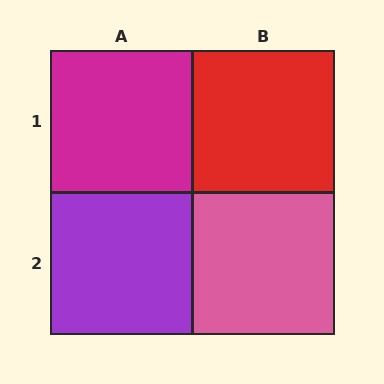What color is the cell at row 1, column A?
Magenta.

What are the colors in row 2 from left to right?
Purple, pink.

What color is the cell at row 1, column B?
Red.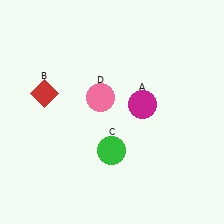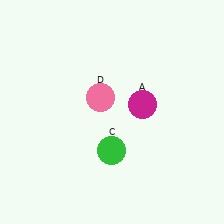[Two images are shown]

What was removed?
The red diamond (B) was removed in Image 2.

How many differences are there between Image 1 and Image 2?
There is 1 difference between the two images.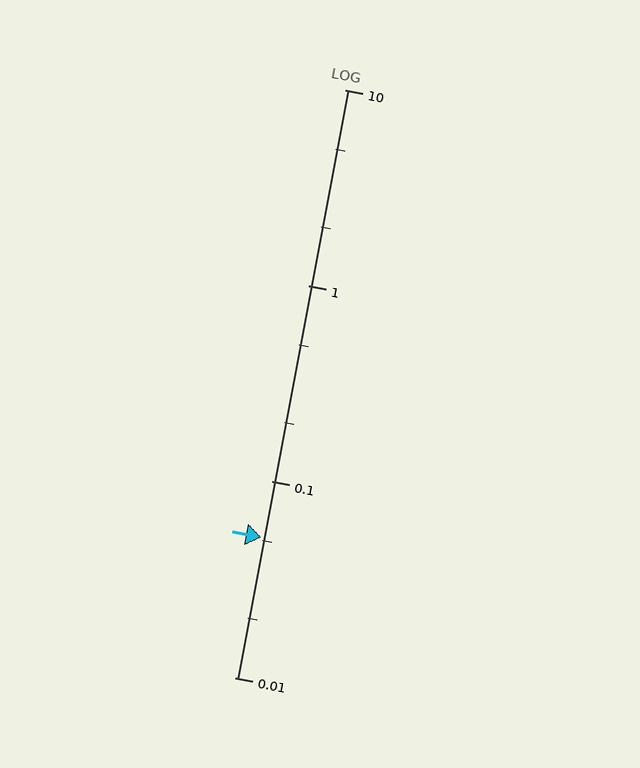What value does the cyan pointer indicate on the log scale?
The pointer indicates approximately 0.052.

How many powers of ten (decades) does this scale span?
The scale spans 3 decades, from 0.01 to 10.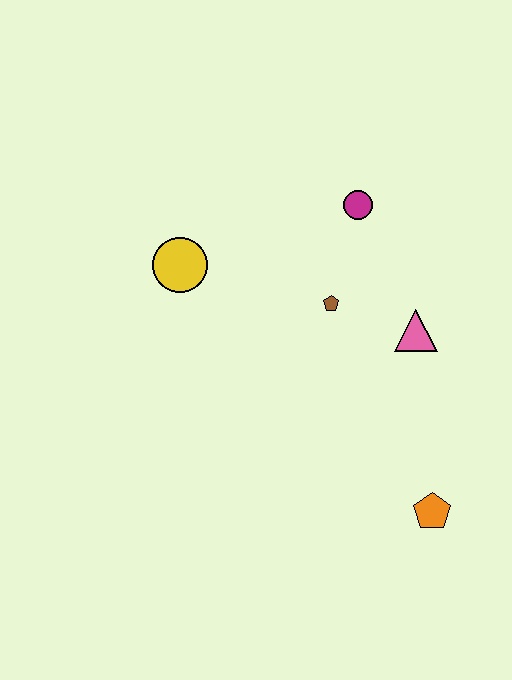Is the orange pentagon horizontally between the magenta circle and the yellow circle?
No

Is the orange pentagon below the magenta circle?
Yes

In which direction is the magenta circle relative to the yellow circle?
The magenta circle is to the right of the yellow circle.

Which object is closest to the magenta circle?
The brown pentagon is closest to the magenta circle.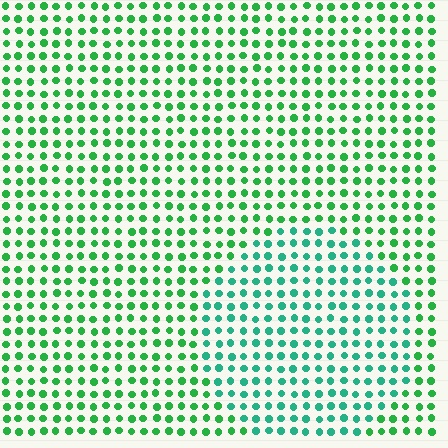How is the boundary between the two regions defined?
The boundary is defined purely by a slight shift in hue (about 30 degrees). Spacing, size, and orientation are identical on both sides.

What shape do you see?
I see a circle.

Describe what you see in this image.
The image is filled with small green elements in a uniform arrangement. A circle-shaped region is visible where the elements are tinted to a slightly different hue, forming a subtle color boundary.